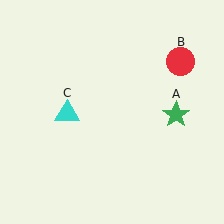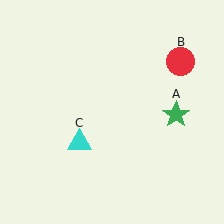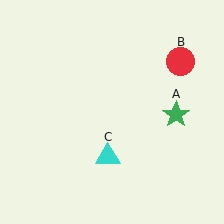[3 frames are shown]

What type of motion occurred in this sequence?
The cyan triangle (object C) rotated counterclockwise around the center of the scene.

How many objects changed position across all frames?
1 object changed position: cyan triangle (object C).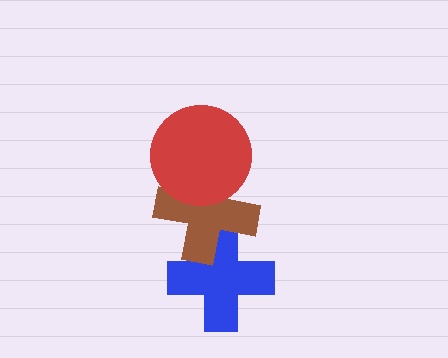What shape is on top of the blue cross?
The brown cross is on top of the blue cross.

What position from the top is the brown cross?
The brown cross is 2nd from the top.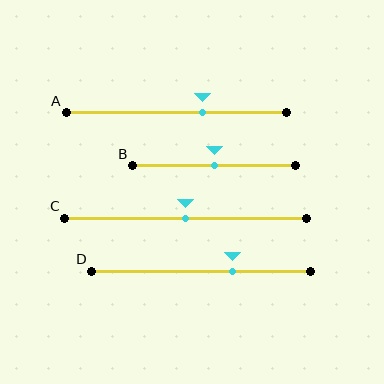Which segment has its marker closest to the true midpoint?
Segment B has its marker closest to the true midpoint.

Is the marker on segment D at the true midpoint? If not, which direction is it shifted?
No, the marker on segment D is shifted to the right by about 14% of the segment length.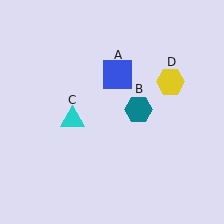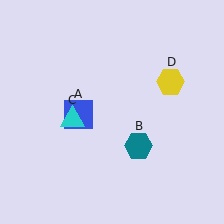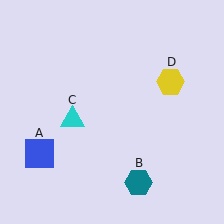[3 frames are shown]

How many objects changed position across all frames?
2 objects changed position: blue square (object A), teal hexagon (object B).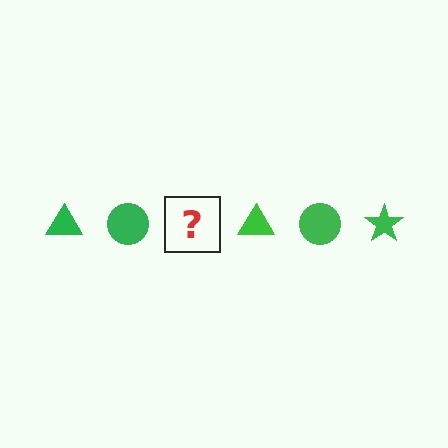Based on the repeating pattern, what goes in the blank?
The blank should be a green star.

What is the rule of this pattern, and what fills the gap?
The rule is that the pattern cycles through triangle, circle, star shapes in green. The gap should be filled with a green star.